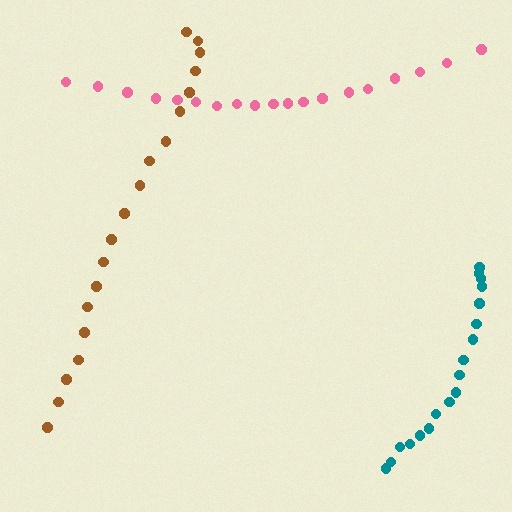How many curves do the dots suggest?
There are 3 distinct paths.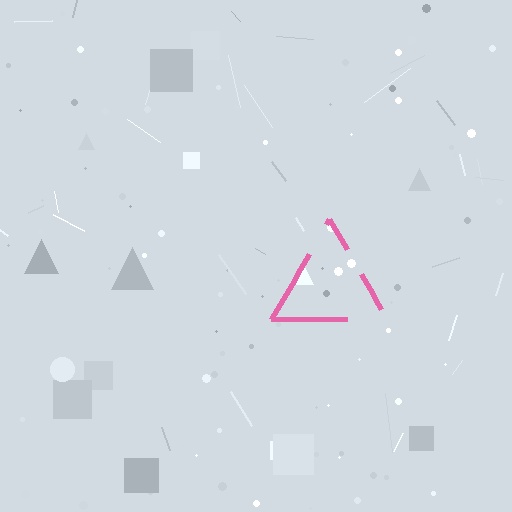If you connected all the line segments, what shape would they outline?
They would outline a triangle.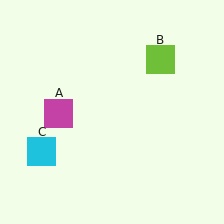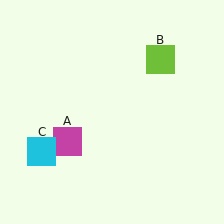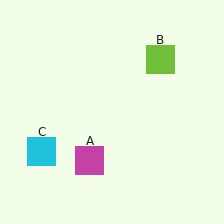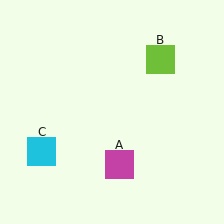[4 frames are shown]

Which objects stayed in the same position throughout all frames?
Lime square (object B) and cyan square (object C) remained stationary.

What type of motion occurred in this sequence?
The magenta square (object A) rotated counterclockwise around the center of the scene.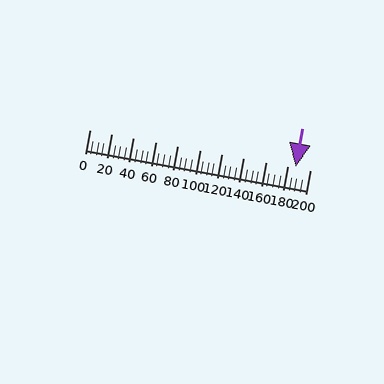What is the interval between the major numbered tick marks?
The major tick marks are spaced 20 units apart.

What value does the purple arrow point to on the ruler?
The purple arrow points to approximately 187.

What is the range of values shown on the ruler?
The ruler shows values from 0 to 200.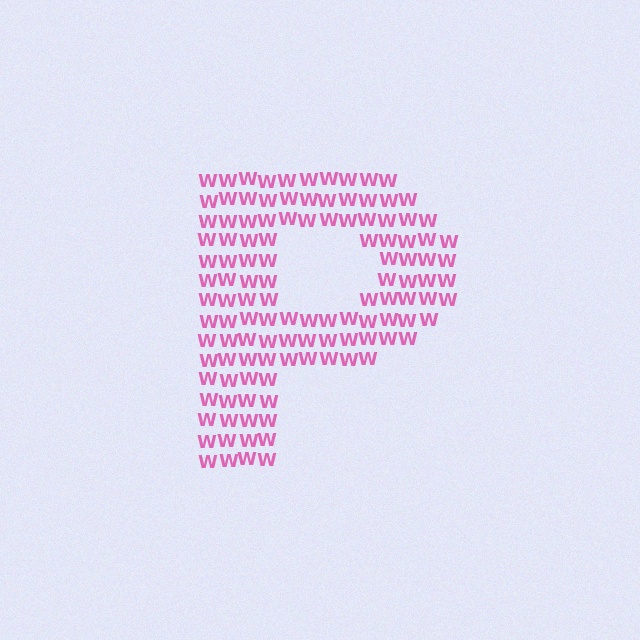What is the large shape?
The large shape is the letter P.